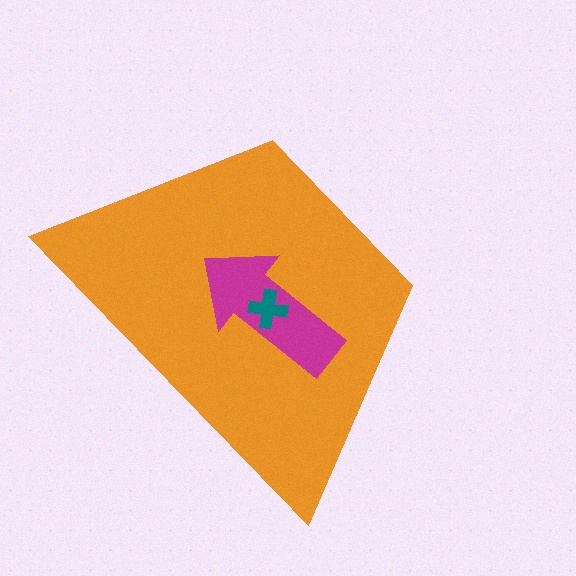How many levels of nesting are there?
3.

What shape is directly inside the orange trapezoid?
The magenta arrow.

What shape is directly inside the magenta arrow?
The teal cross.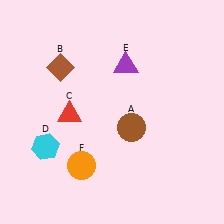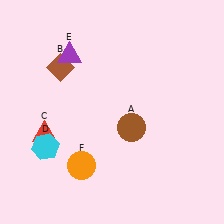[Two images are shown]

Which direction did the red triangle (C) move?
The red triangle (C) moved left.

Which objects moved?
The objects that moved are: the red triangle (C), the purple triangle (E).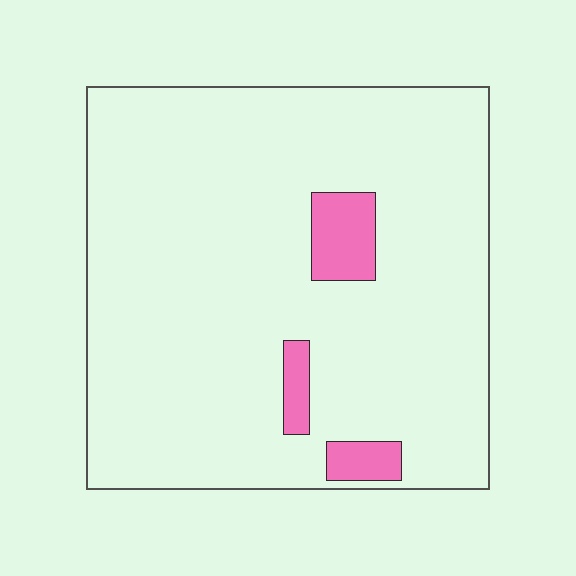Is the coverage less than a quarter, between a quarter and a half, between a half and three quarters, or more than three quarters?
Less than a quarter.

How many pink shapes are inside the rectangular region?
3.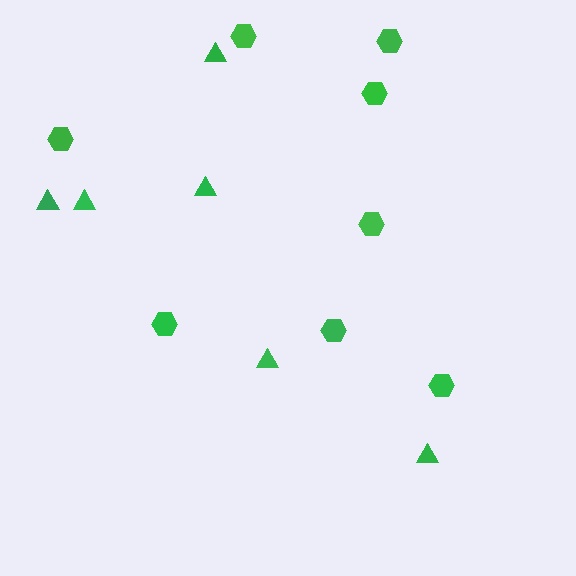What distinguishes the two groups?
There are 2 groups: one group of triangles (6) and one group of hexagons (8).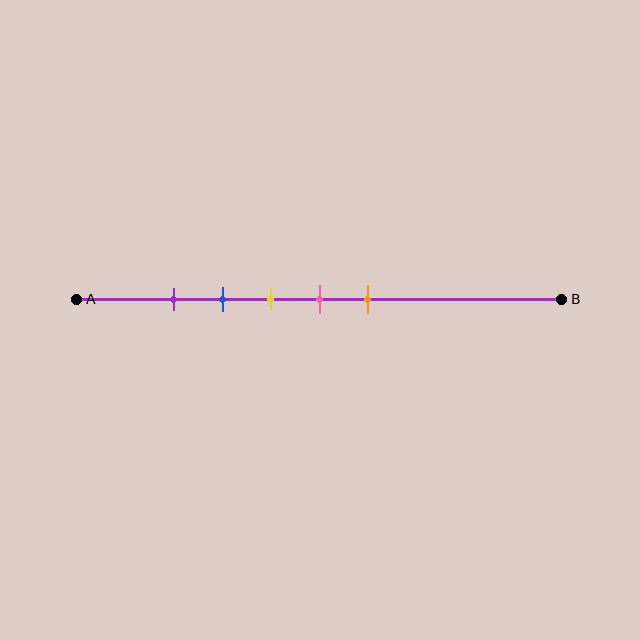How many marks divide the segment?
There are 5 marks dividing the segment.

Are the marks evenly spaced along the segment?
Yes, the marks are approximately evenly spaced.